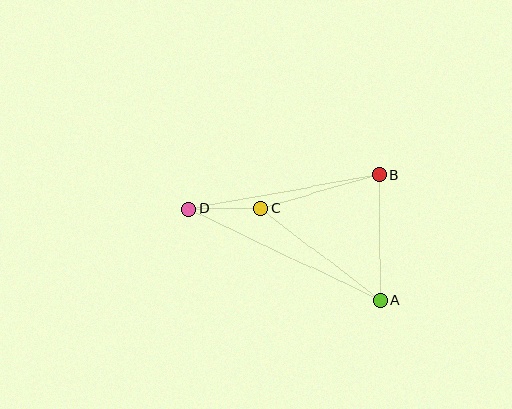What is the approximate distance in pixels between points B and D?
The distance between B and D is approximately 193 pixels.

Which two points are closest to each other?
Points C and D are closest to each other.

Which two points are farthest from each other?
Points A and D are farthest from each other.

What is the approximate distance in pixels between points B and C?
The distance between B and C is approximately 123 pixels.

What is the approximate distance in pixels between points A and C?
The distance between A and C is approximately 150 pixels.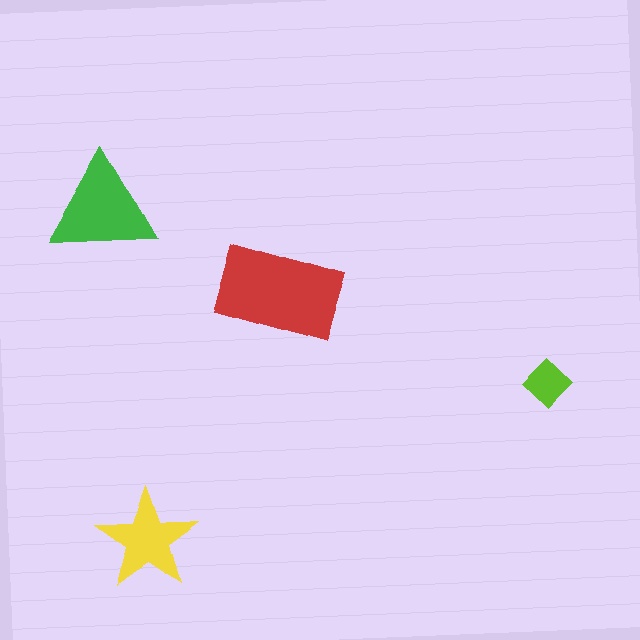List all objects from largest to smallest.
The red rectangle, the green triangle, the yellow star, the lime diamond.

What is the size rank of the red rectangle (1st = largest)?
1st.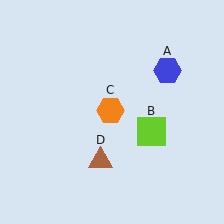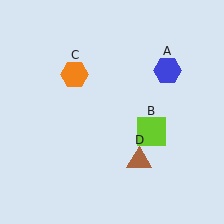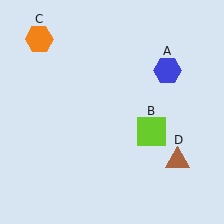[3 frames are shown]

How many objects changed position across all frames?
2 objects changed position: orange hexagon (object C), brown triangle (object D).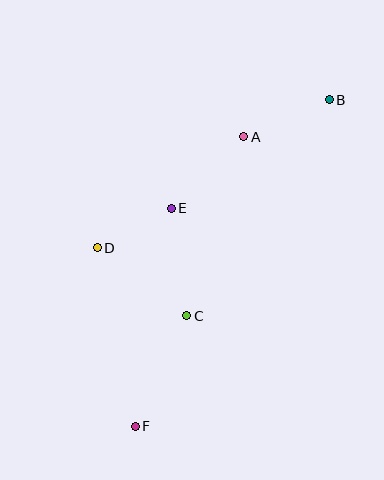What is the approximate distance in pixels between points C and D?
The distance between C and D is approximately 112 pixels.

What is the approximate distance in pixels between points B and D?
The distance between B and D is approximately 275 pixels.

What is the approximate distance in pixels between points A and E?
The distance between A and E is approximately 102 pixels.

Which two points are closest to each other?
Points D and E are closest to each other.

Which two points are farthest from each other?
Points B and F are farthest from each other.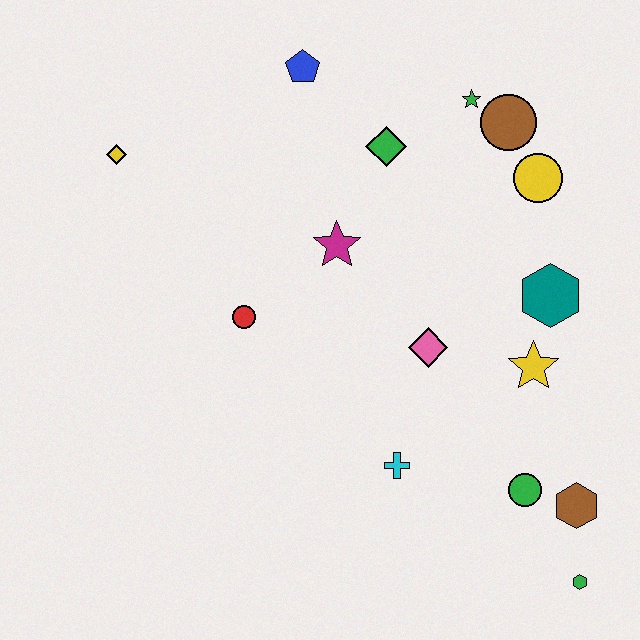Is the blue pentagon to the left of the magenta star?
Yes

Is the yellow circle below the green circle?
No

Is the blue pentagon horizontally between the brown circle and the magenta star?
No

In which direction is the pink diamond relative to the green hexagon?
The pink diamond is above the green hexagon.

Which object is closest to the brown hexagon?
The green circle is closest to the brown hexagon.